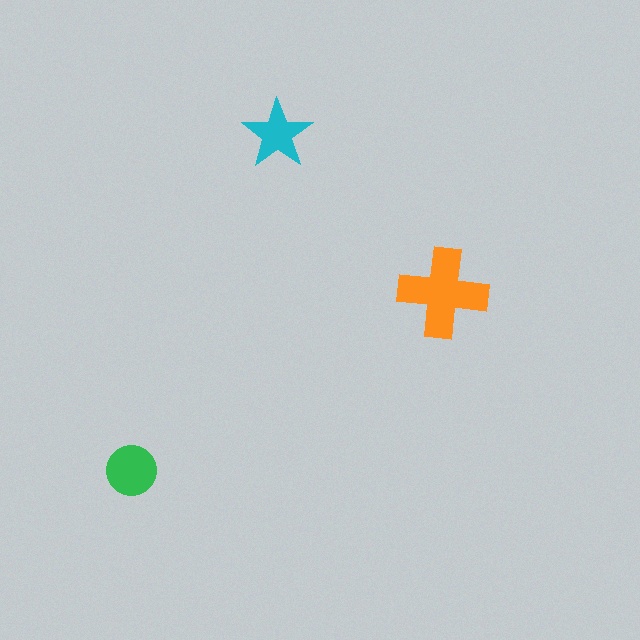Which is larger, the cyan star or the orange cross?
The orange cross.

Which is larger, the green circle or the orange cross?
The orange cross.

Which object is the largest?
The orange cross.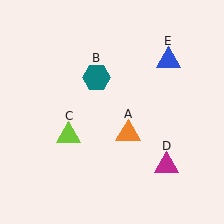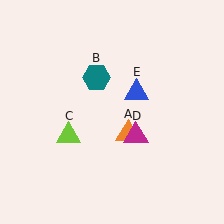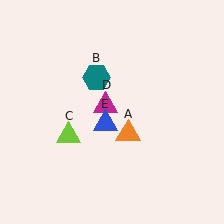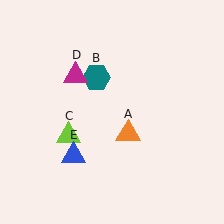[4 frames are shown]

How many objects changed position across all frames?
2 objects changed position: magenta triangle (object D), blue triangle (object E).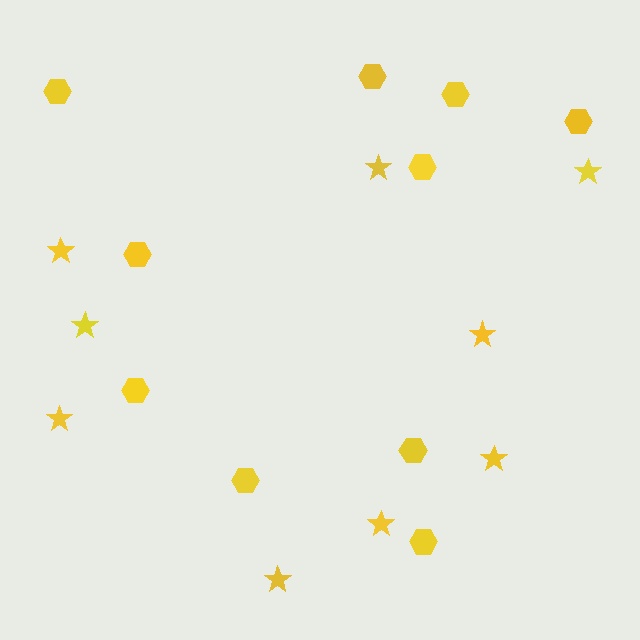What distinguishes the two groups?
There are 2 groups: one group of hexagons (10) and one group of stars (9).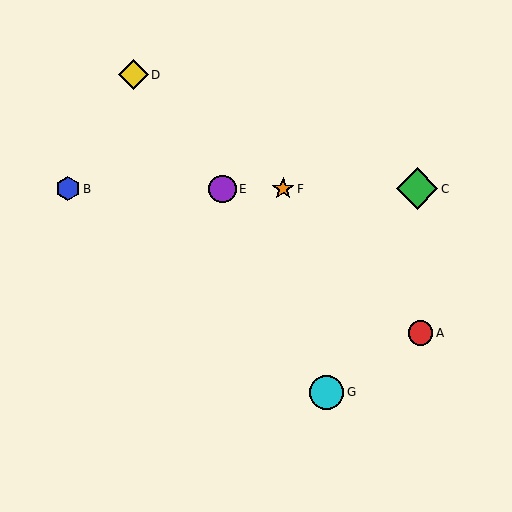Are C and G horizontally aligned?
No, C is at y≈189 and G is at y≈392.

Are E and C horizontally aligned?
Yes, both are at y≈189.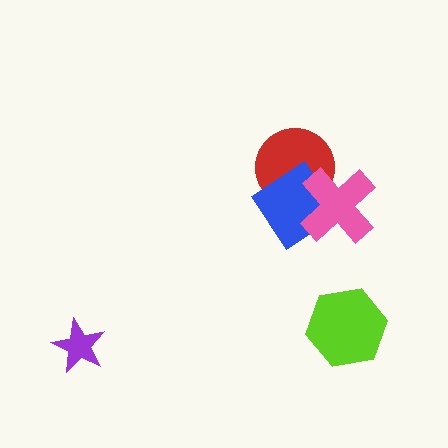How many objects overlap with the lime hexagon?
0 objects overlap with the lime hexagon.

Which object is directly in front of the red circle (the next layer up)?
The blue diamond is directly in front of the red circle.